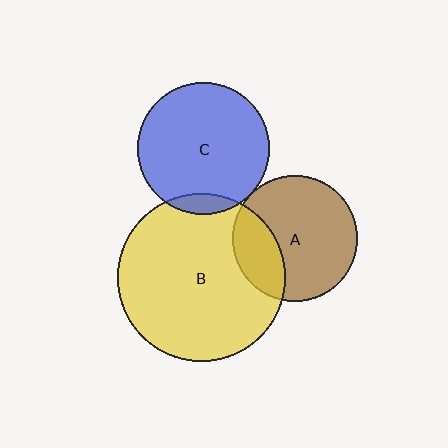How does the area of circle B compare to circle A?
Approximately 1.8 times.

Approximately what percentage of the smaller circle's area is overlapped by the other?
Approximately 5%.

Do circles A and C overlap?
Yes.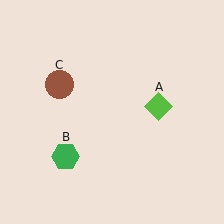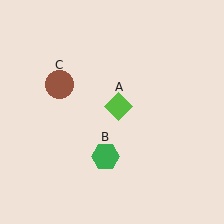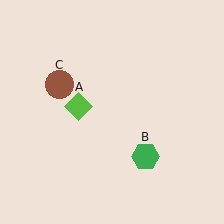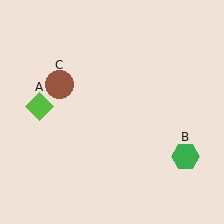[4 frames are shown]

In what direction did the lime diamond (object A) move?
The lime diamond (object A) moved left.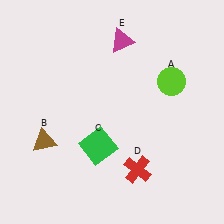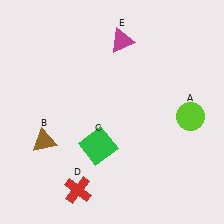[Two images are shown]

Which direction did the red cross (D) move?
The red cross (D) moved left.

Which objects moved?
The objects that moved are: the lime circle (A), the red cross (D).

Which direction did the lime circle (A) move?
The lime circle (A) moved down.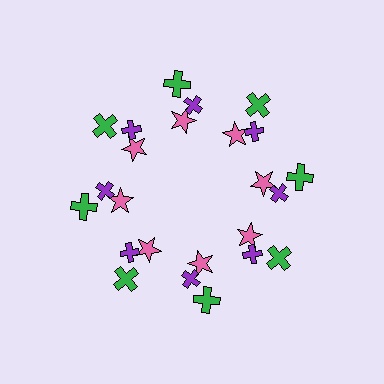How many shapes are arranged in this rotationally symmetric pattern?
There are 24 shapes, arranged in 8 groups of 3.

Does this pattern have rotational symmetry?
Yes, this pattern has 8-fold rotational symmetry. It looks the same after rotating 45 degrees around the center.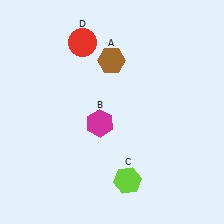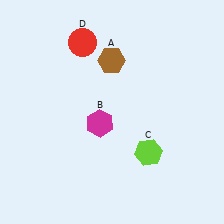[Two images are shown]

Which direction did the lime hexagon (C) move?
The lime hexagon (C) moved up.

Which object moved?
The lime hexagon (C) moved up.